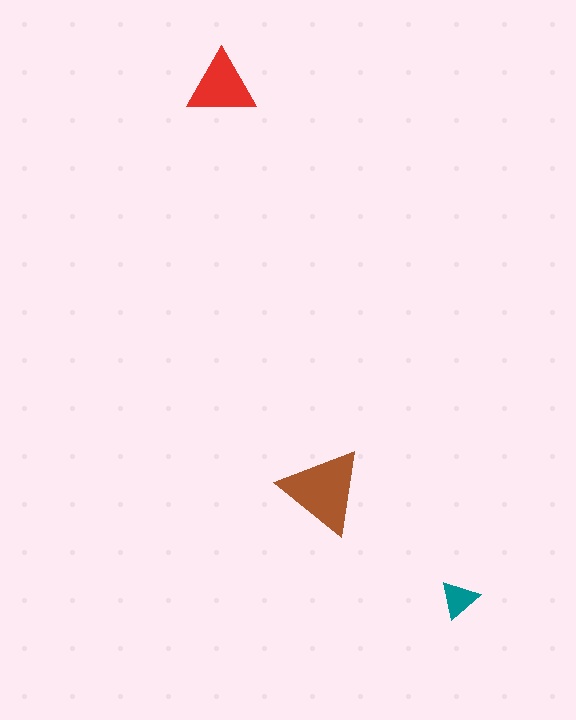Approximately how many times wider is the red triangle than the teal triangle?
About 2 times wider.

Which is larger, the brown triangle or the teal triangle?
The brown one.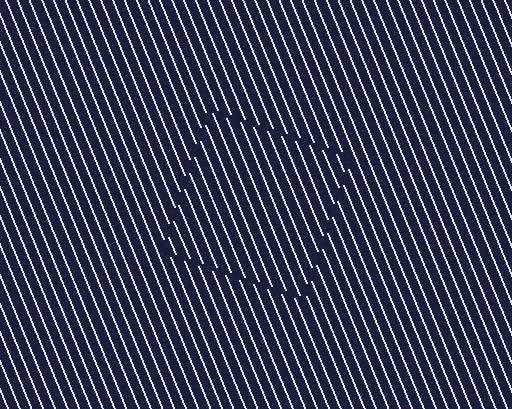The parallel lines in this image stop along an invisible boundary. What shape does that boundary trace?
An illusory square. The interior of the shape contains the same grating, shifted by half a period — the contour is defined by the phase discontinuity where line-ends from the inner and outer gratings abut.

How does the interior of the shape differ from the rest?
The interior of the shape contains the same grating, shifted by half a period — the contour is defined by the phase discontinuity where line-ends from the inner and outer gratings abut.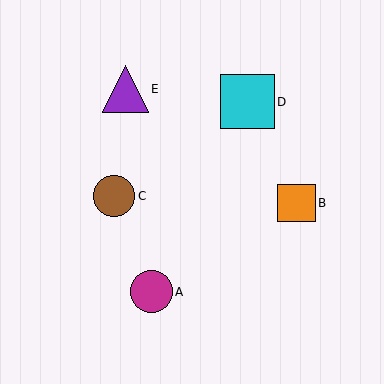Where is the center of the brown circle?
The center of the brown circle is at (114, 196).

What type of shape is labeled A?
Shape A is a magenta circle.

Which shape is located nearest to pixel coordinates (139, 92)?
The purple triangle (labeled E) at (125, 89) is nearest to that location.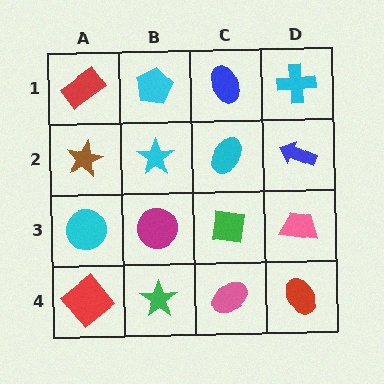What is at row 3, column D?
A pink trapezoid.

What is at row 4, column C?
A pink ellipse.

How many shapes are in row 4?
4 shapes.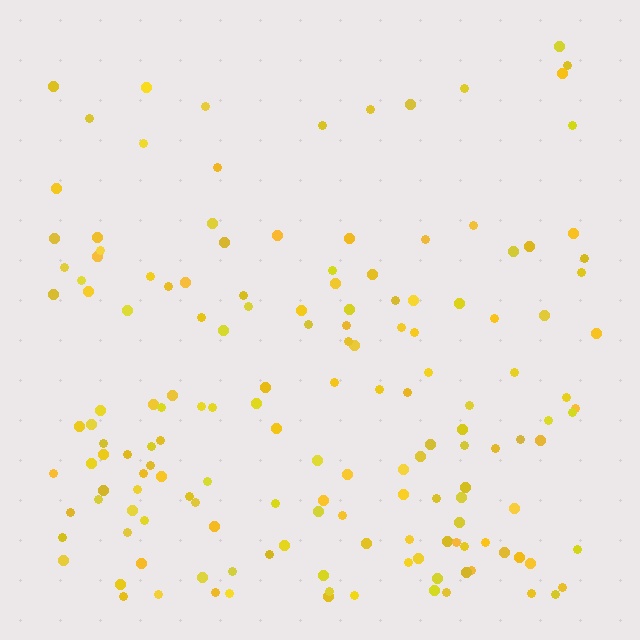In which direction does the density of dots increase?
From top to bottom, with the bottom side densest.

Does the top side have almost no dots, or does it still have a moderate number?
Still a moderate number, just noticeably fewer than the bottom.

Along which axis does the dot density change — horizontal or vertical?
Vertical.